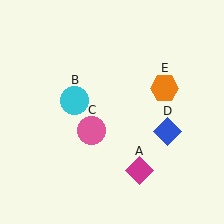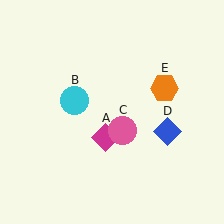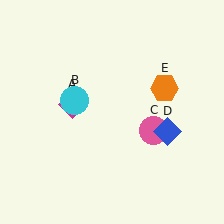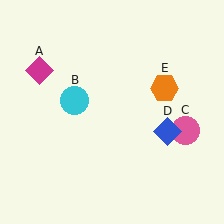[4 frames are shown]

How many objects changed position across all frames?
2 objects changed position: magenta diamond (object A), pink circle (object C).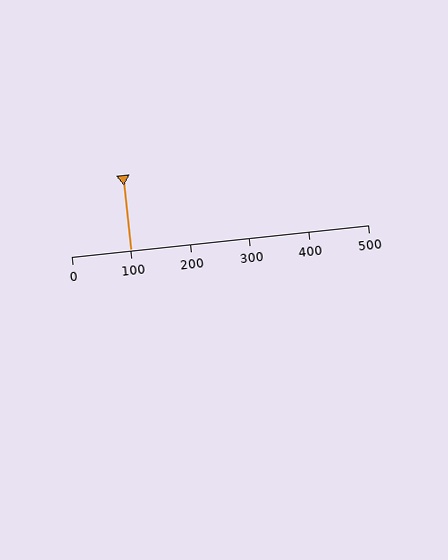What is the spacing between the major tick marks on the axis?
The major ticks are spaced 100 apart.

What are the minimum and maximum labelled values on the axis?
The axis runs from 0 to 500.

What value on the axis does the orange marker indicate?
The marker indicates approximately 100.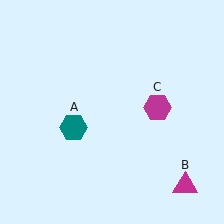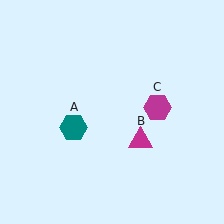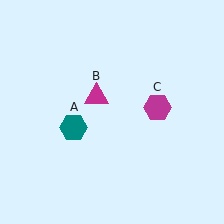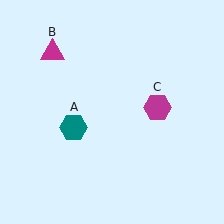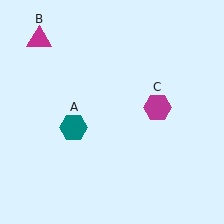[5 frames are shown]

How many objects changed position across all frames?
1 object changed position: magenta triangle (object B).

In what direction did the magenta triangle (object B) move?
The magenta triangle (object B) moved up and to the left.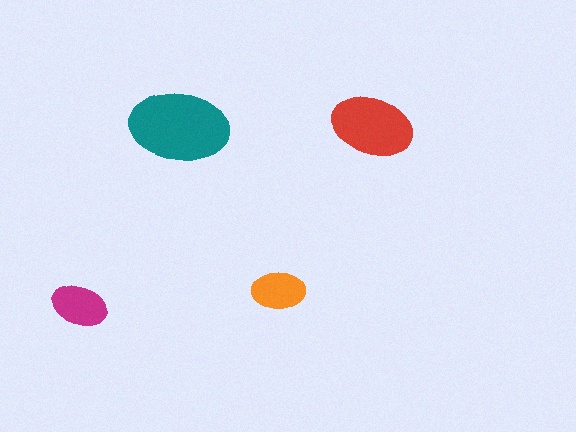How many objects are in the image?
There are 4 objects in the image.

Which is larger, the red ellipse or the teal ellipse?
The teal one.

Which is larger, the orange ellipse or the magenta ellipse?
The magenta one.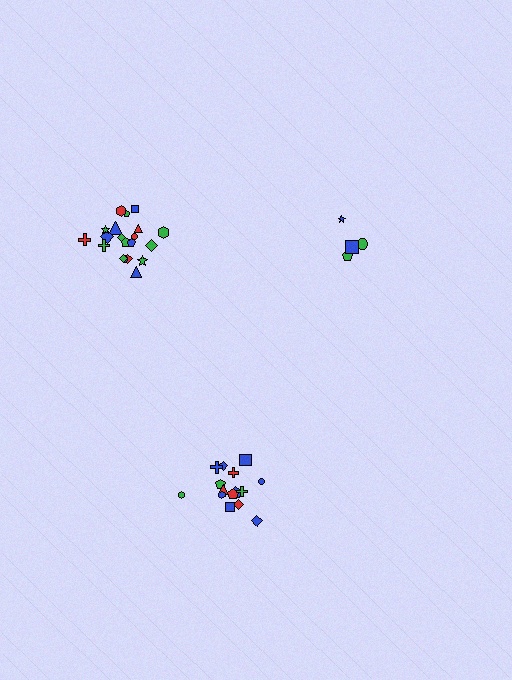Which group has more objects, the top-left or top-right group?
The top-left group.